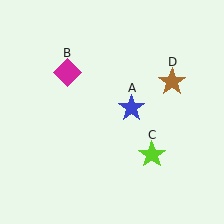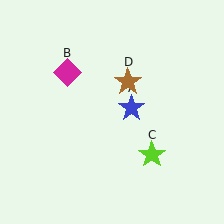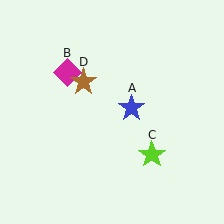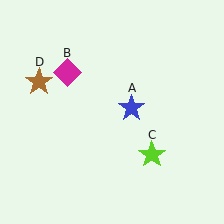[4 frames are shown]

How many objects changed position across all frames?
1 object changed position: brown star (object D).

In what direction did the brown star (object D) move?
The brown star (object D) moved left.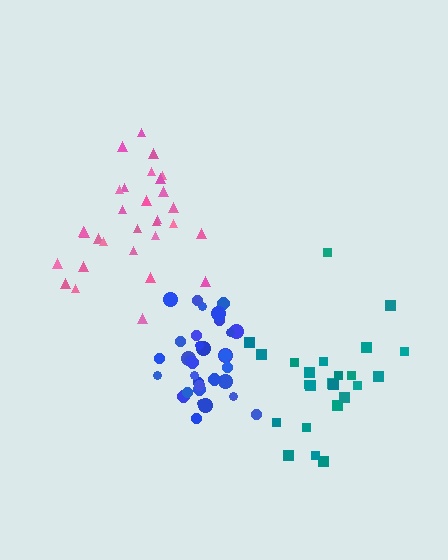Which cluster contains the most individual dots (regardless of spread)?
Blue (33).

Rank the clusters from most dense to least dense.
blue, teal, pink.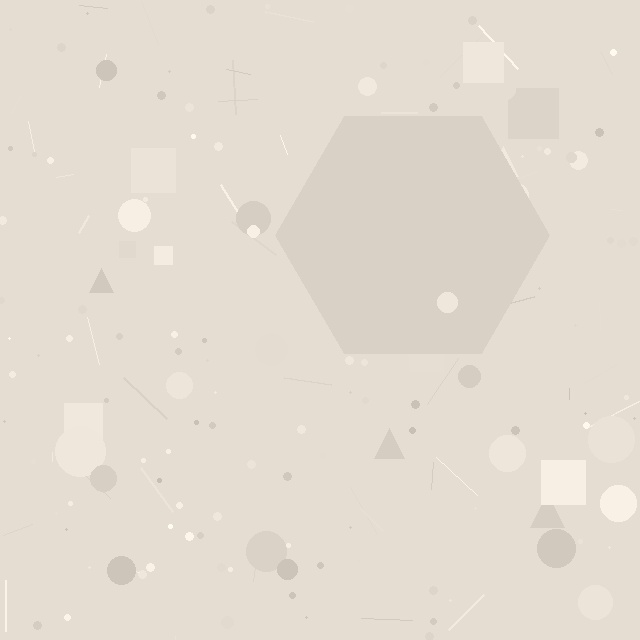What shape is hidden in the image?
A hexagon is hidden in the image.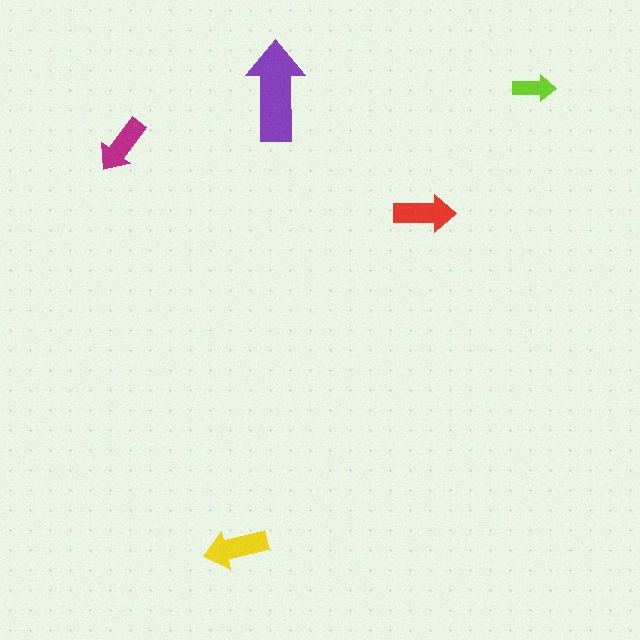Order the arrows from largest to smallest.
the purple one, the yellow one, the red one, the magenta one, the lime one.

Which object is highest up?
The lime arrow is topmost.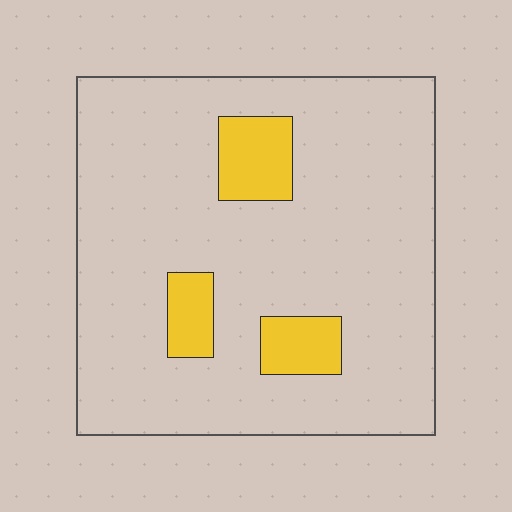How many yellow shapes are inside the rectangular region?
3.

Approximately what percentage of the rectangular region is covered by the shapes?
Approximately 10%.